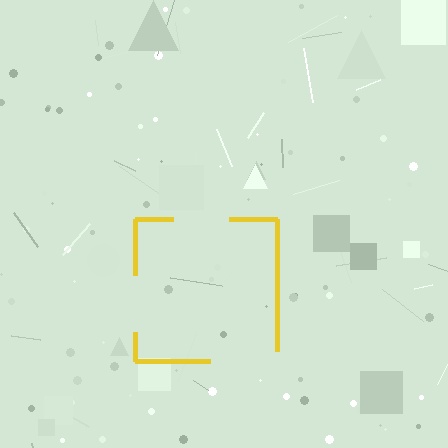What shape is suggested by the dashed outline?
The dashed outline suggests a square.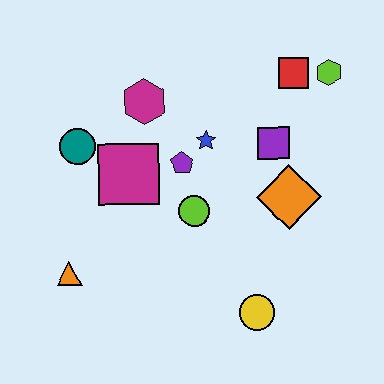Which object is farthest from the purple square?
The orange triangle is farthest from the purple square.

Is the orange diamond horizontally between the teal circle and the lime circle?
No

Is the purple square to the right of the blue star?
Yes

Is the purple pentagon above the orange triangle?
Yes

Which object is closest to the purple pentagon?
The blue star is closest to the purple pentagon.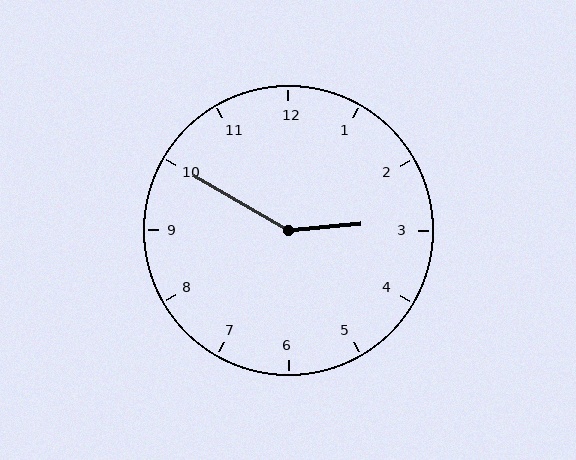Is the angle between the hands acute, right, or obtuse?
It is obtuse.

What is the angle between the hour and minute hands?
Approximately 145 degrees.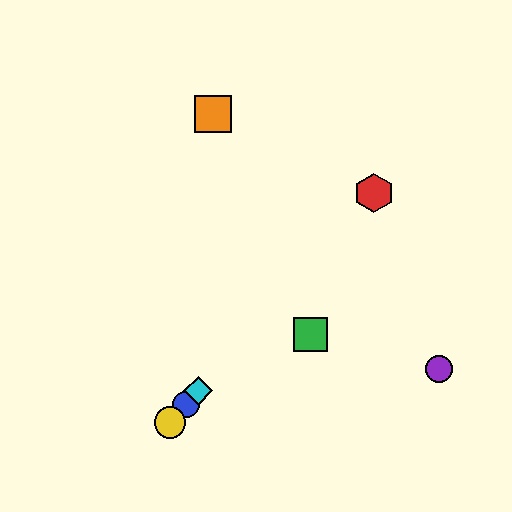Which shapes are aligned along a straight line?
The red hexagon, the blue circle, the yellow circle, the cyan diamond are aligned along a straight line.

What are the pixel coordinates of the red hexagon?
The red hexagon is at (374, 193).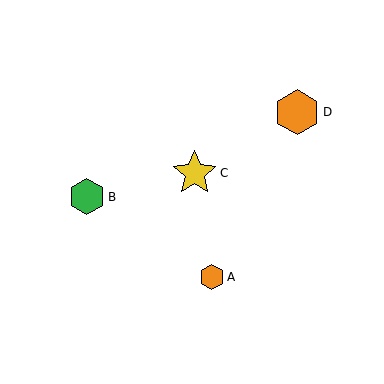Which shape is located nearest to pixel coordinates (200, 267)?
The orange hexagon (labeled A) at (212, 277) is nearest to that location.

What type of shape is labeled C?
Shape C is a yellow star.